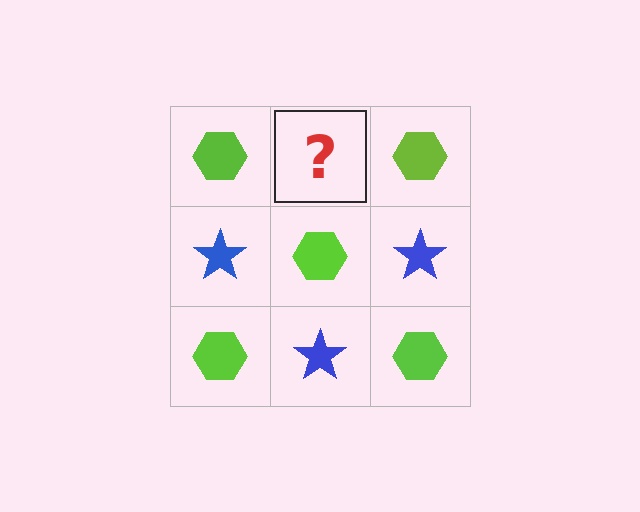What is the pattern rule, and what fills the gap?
The rule is that it alternates lime hexagon and blue star in a checkerboard pattern. The gap should be filled with a blue star.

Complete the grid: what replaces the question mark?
The question mark should be replaced with a blue star.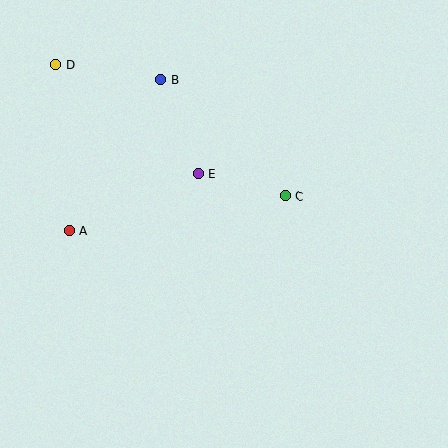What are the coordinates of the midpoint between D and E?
The midpoint between D and E is at (127, 119).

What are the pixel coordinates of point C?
Point C is at (286, 196).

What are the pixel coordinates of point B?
Point B is at (161, 80).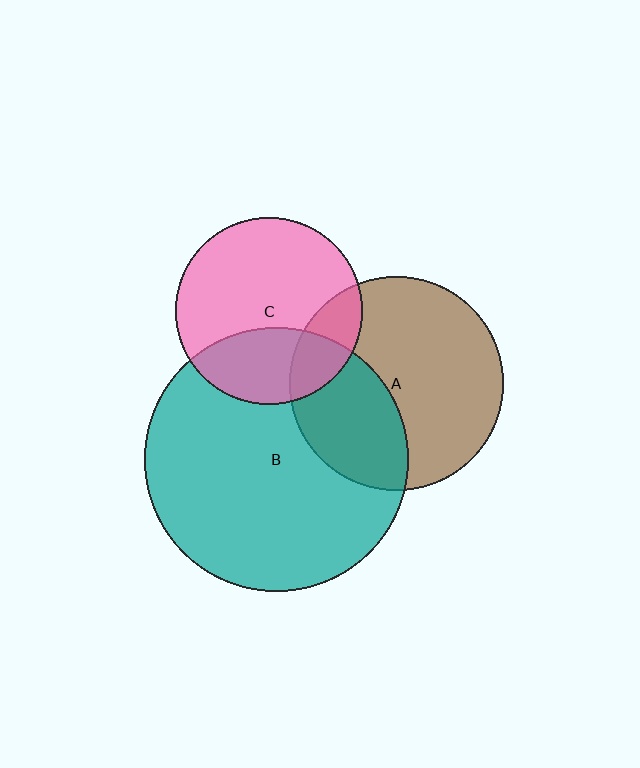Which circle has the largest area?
Circle B (teal).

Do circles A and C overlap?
Yes.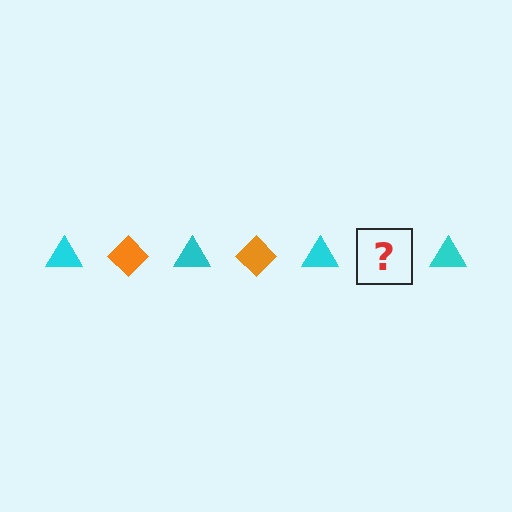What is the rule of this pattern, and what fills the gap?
The rule is that the pattern alternates between cyan triangle and orange diamond. The gap should be filled with an orange diamond.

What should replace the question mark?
The question mark should be replaced with an orange diamond.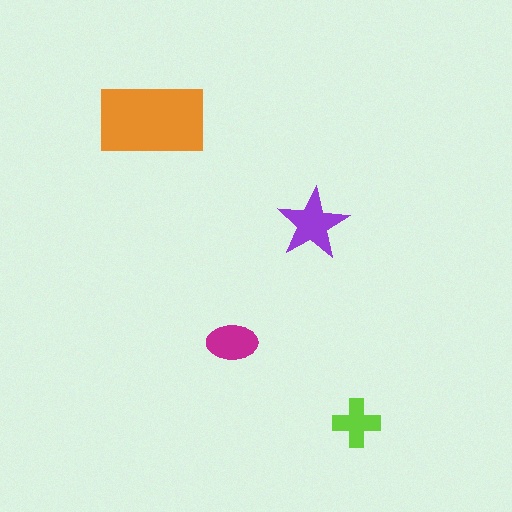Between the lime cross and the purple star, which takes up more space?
The purple star.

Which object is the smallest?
The lime cross.